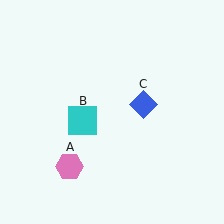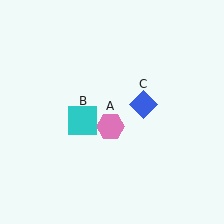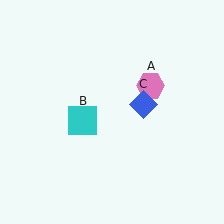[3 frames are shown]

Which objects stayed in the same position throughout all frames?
Cyan square (object B) and blue diamond (object C) remained stationary.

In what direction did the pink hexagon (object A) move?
The pink hexagon (object A) moved up and to the right.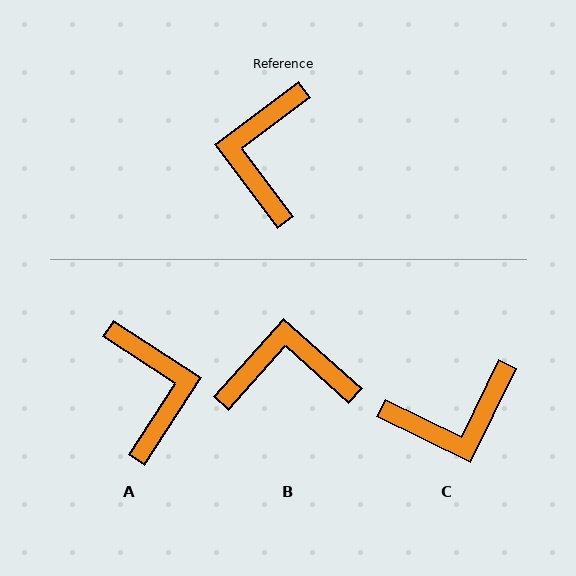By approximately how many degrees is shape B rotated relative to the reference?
Approximately 79 degrees clockwise.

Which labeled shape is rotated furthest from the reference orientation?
A, about 160 degrees away.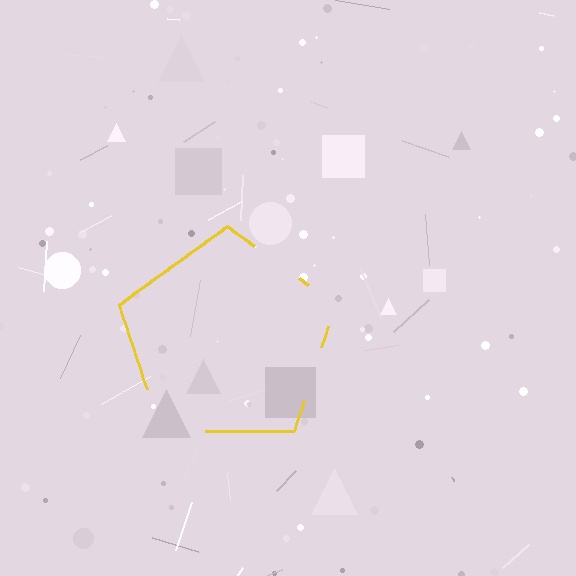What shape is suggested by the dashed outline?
The dashed outline suggests a pentagon.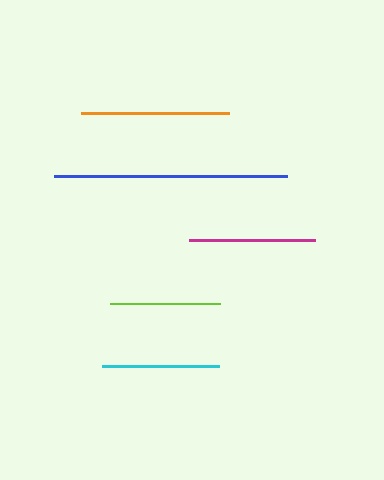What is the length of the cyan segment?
The cyan segment is approximately 117 pixels long.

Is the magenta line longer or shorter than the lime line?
The magenta line is longer than the lime line.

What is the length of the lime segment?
The lime segment is approximately 110 pixels long.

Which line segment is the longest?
The blue line is the longest at approximately 233 pixels.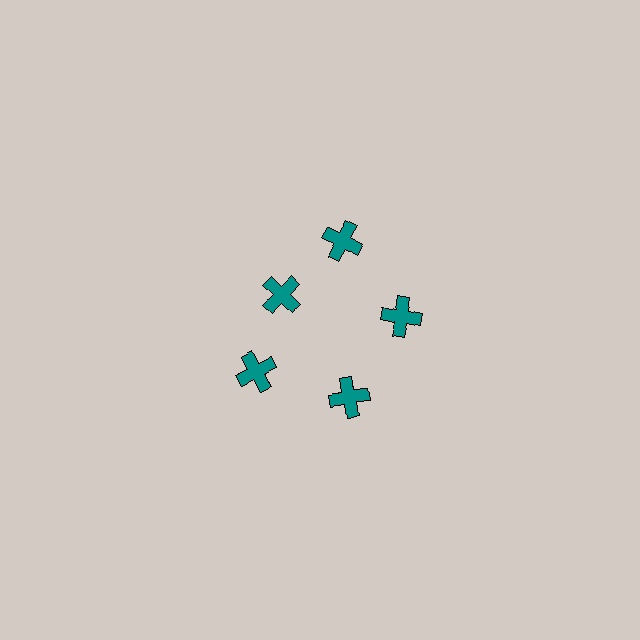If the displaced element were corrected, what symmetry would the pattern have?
It would have 5-fold rotational symmetry — the pattern would map onto itself every 72 degrees.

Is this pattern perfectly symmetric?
No. The 5 teal crosses are arranged in a ring, but one element near the 10 o'clock position is pulled inward toward the center, breaking the 5-fold rotational symmetry.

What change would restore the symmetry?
The symmetry would be restored by moving it outward, back onto the ring so that all 5 crosses sit at equal angles and equal distance from the center.